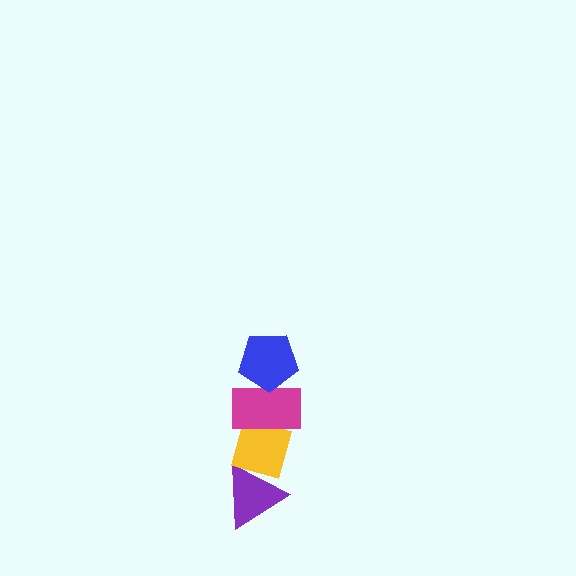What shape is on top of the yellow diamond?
The magenta rectangle is on top of the yellow diamond.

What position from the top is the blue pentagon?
The blue pentagon is 1st from the top.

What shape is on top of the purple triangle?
The yellow diamond is on top of the purple triangle.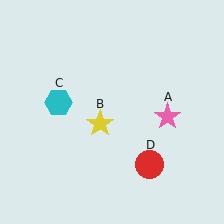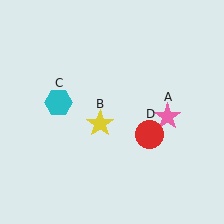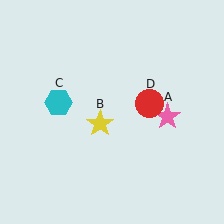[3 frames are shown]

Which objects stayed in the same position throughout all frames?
Pink star (object A) and yellow star (object B) and cyan hexagon (object C) remained stationary.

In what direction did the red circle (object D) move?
The red circle (object D) moved up.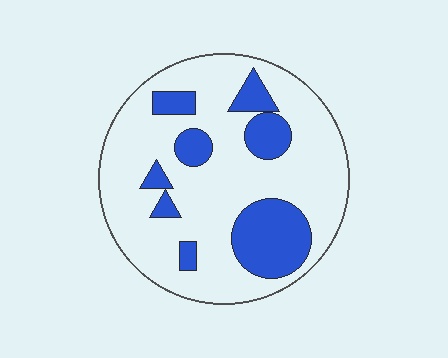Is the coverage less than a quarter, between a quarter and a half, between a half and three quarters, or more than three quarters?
Less than a quarter.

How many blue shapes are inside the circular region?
8.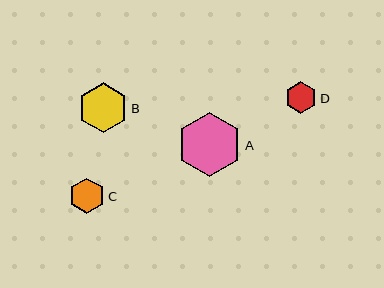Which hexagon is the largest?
Hexagon A is the largest with a size of approximately 65 pixels.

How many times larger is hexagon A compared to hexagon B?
Hexagon A is approximately 1.3 times the size of hexagon B.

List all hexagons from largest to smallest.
From largest to smallest: A, B, C, D.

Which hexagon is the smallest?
Hexagon D is the smallest with a size of approximately 31 pixels.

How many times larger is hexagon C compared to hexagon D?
Hexagon C is approximately 1.1 times the size of hexagon D.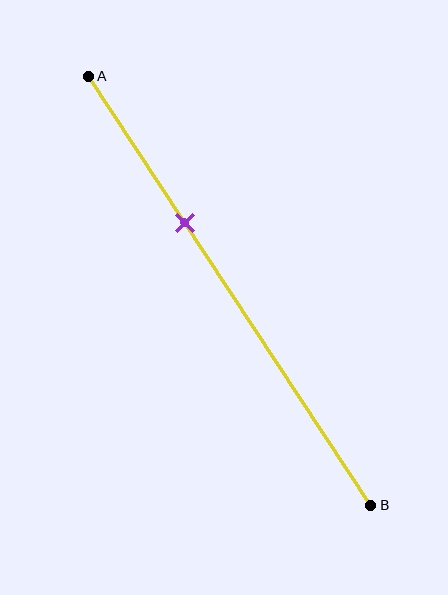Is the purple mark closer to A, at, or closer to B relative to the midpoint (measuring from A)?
The purple mark is closer to point A than the midpoint of segment AB.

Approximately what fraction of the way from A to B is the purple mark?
The purple mark is approximately 35% of the way from A to B.